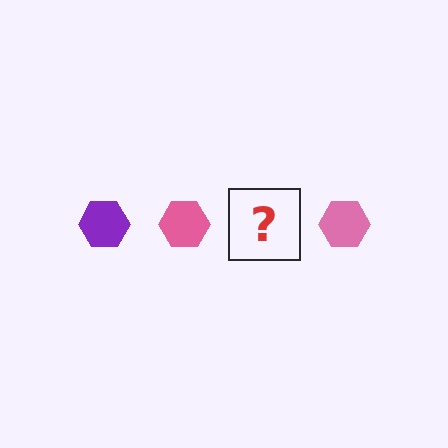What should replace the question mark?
The question mark should be replaced with a purple hexagon.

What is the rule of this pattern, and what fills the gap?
The rule is that the pattern cycles through purple, pink hexagons. The gap should be filled with a purple hexagon.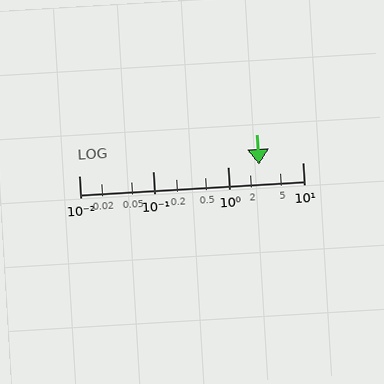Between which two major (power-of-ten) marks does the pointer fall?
The pointer is between 1 and 10.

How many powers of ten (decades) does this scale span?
The scale spans 3 decades, from 0.01 to 10.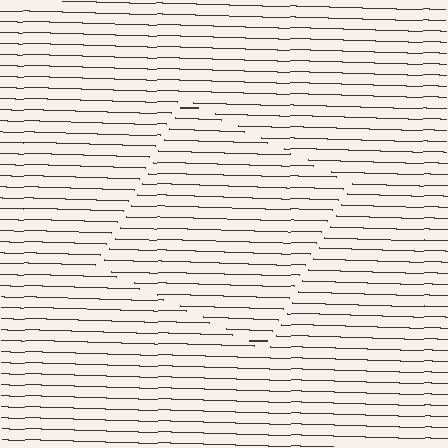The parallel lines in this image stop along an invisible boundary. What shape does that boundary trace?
An illusory square. The interior of the shape contains the same grating, shifted by half a period — the contour is defined by the phase discontinuity where line-ends from the inner and outer gratings abut.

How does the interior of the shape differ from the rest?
The interior of the shape contains the same grating, shifted by half a period — the contour is defined by the phase discontinuity where line-ends from the inner and outer gratings abut.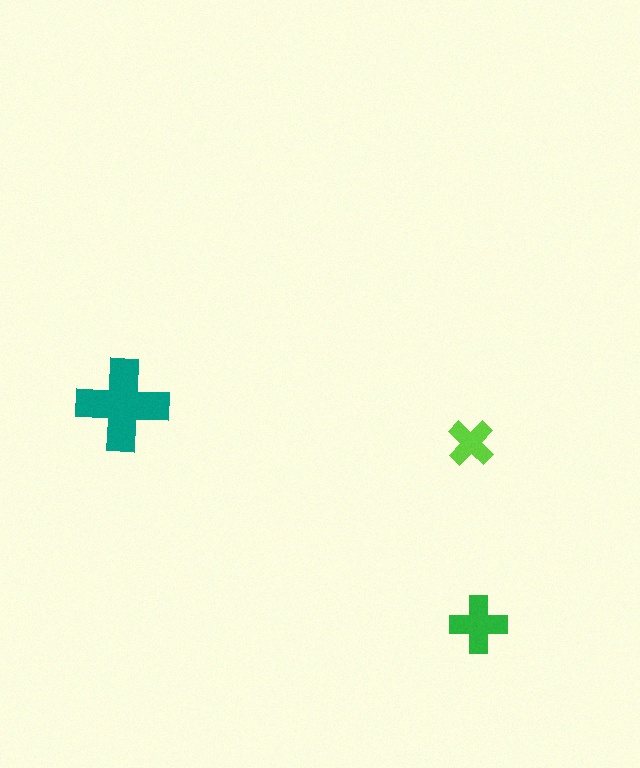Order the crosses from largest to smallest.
the teal one, the green one, the lime one.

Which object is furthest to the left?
The teal cross is leftmost.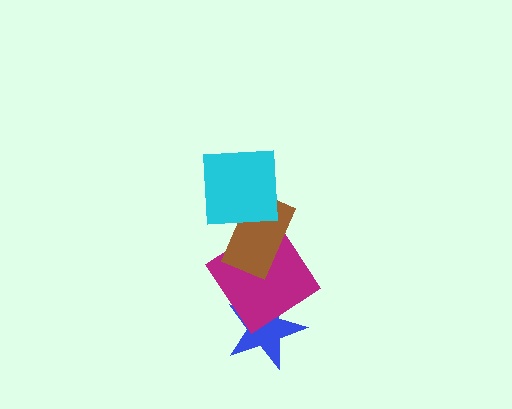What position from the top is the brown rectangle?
The brown rectangle is 2nd from the top.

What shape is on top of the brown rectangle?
The cyan square is on top of the brown rectangle.